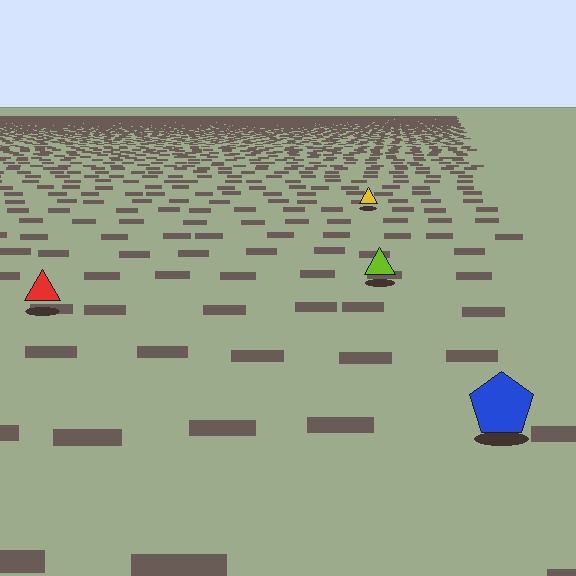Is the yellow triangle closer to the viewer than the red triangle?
No. The red triangle is closer — you can tell from the texture gradient: the ground texture is coarser near it.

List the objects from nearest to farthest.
From nearest to farthest: the blue pentagon, the red triangle, the lime triangle, the yellow triangle.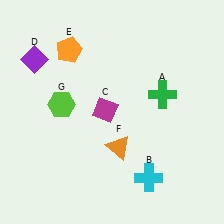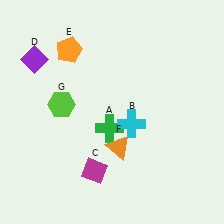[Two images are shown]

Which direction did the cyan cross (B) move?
The cyan cross (B) moved up.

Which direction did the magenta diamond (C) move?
The magenta diamond (C) moved down.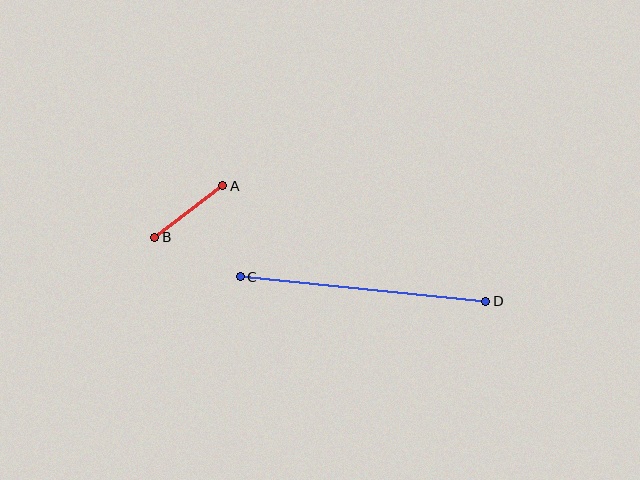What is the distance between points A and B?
The distance is approximately 85 pixels.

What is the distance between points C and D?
The distance is approximately 247 pixels.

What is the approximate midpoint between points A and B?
The midpoint is at approximately (189, 211) pixels.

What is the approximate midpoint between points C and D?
The midpoint is at approximately (363, 289) pixels.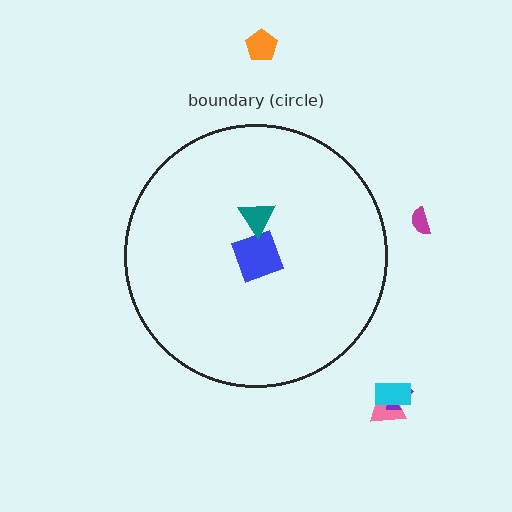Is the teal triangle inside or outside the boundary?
Inside.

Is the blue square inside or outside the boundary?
Inside.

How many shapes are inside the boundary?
2 inside, 5 outside.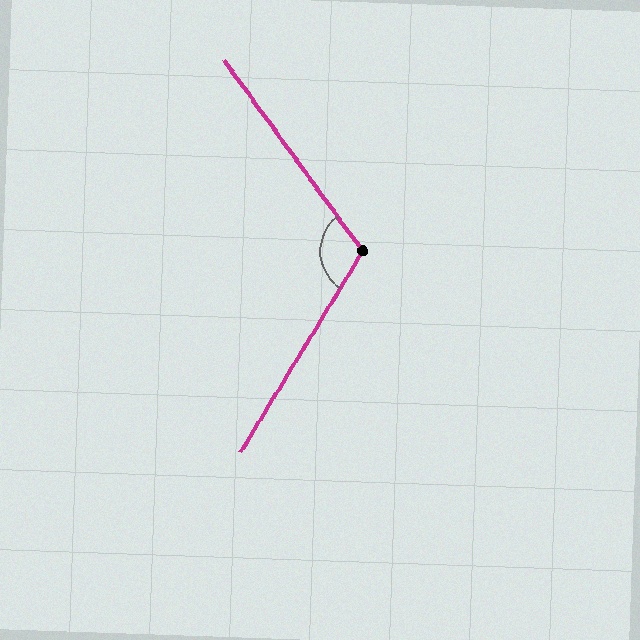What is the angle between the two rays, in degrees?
Approximately 113 degrees.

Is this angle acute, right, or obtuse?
It is obtuse.